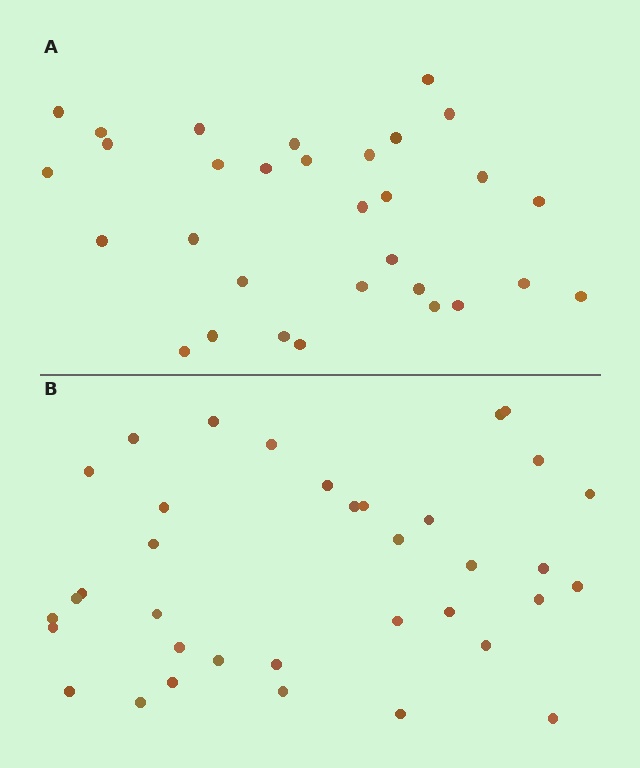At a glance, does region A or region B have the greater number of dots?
Region B (the bottom region) has more dots.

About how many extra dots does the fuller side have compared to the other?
Region B has about 5 more dots than region A.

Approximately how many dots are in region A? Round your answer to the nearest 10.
About 30 dots. (The exact count is 31, which rounds to 30.)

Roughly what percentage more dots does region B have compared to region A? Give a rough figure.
About 15% more.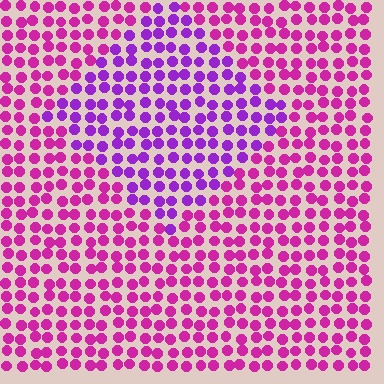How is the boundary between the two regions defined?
The boundary is defined purely by a slight shift in hue (about 34 degrees). Spacing, size, and orientation are identical on both sides.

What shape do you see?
I see a diamond.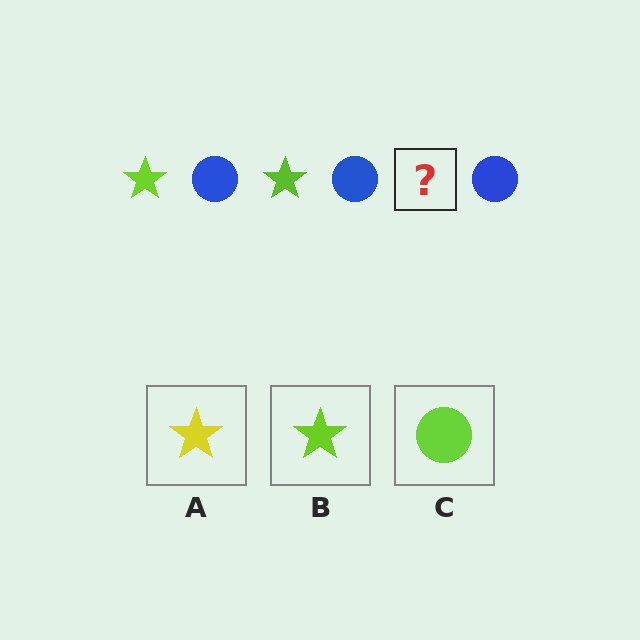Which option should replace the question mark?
Option B.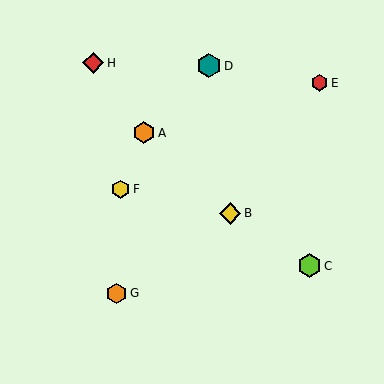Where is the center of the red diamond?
The center of the red diamond is at (93, 63).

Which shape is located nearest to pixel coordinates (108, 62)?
The red diamond (labeled H) at (93, 63) is nearest to that location.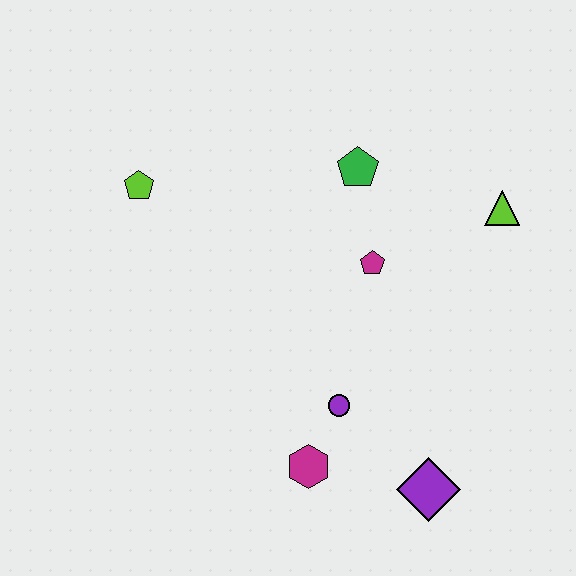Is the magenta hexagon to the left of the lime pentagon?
No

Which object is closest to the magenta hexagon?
The purple circle is closest to the magenta hexagon.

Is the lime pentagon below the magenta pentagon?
No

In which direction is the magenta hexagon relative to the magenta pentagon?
The magenta hexagon is below the magenta pentagon.